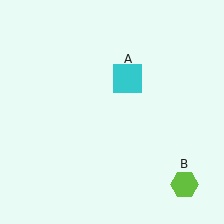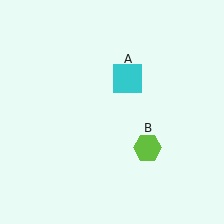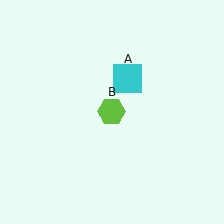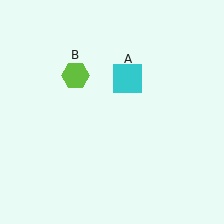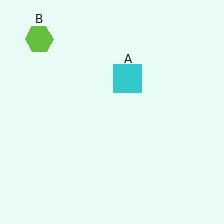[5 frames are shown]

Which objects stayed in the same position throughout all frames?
Cyan square (object A) remained stationary.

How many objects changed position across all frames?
1 object changed position: lime hexagon (object B).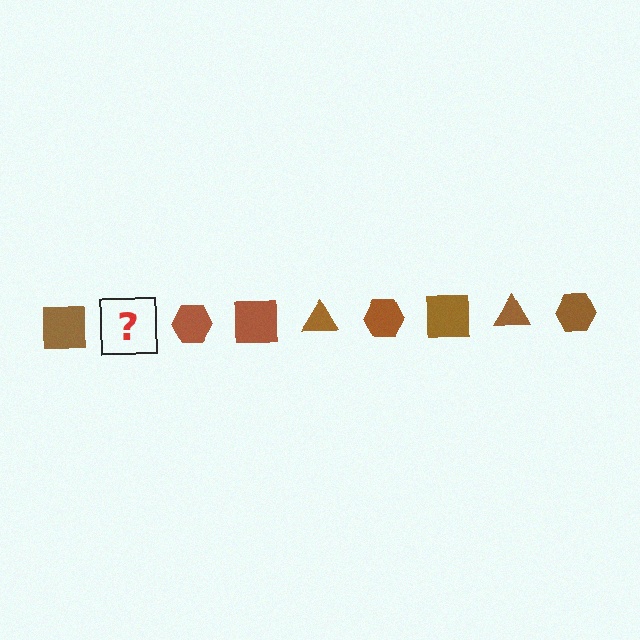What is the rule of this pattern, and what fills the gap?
The rule is that the pattern cycles through square, triangle, hexagon shapes in brown. The gap should be filled with a brown triangle.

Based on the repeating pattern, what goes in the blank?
The blank should be a brown triangle.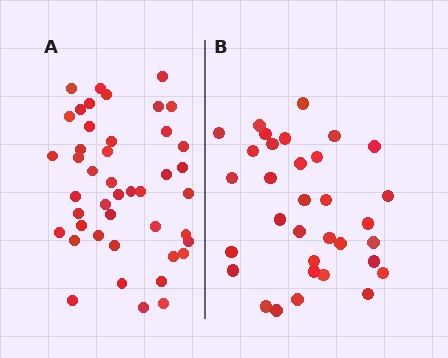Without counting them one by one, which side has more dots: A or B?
Region A (the left region) has more dots.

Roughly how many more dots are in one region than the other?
Region A has roughly 12 or so more dots than region B.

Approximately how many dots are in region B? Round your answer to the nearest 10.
About 30 dots. (The exact count is 33, which rounds to 30.)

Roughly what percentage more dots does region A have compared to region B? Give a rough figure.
About 35% more.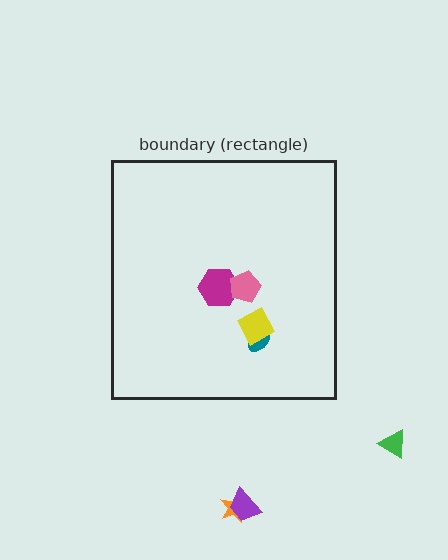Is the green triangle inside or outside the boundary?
Outside.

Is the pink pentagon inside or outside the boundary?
Inside.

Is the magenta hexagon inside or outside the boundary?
Inside.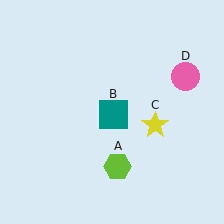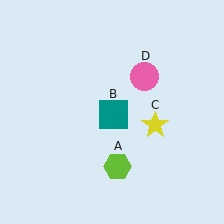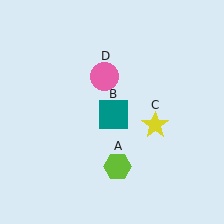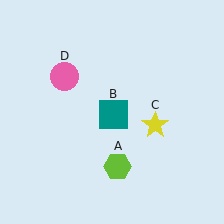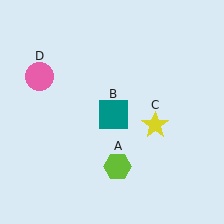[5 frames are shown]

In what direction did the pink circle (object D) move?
The pink circle (object D) moved left.